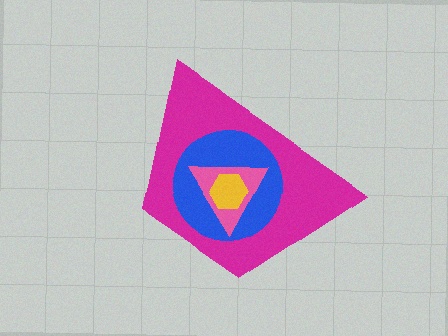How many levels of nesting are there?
4.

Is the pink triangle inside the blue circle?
Yes.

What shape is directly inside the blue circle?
The pink triangle.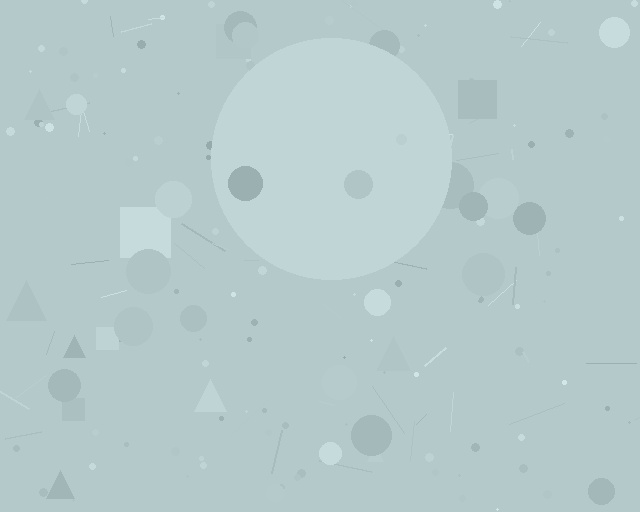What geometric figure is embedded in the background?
A circle is embedded in the background.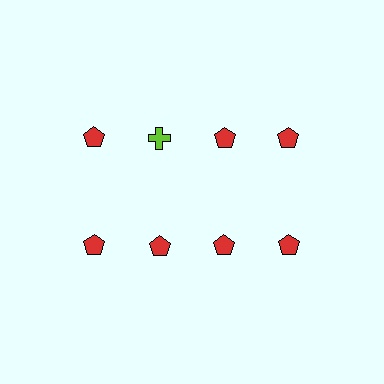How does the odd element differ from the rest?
It differs in both color (lime instead of red) and shape (cross instead of pentagon).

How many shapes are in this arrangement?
There are 8 shapes arranged in a grid pattern.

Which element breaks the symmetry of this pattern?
The lime cross in the top row, second from left column breaks the symmetry. All other shapes are red pentagons.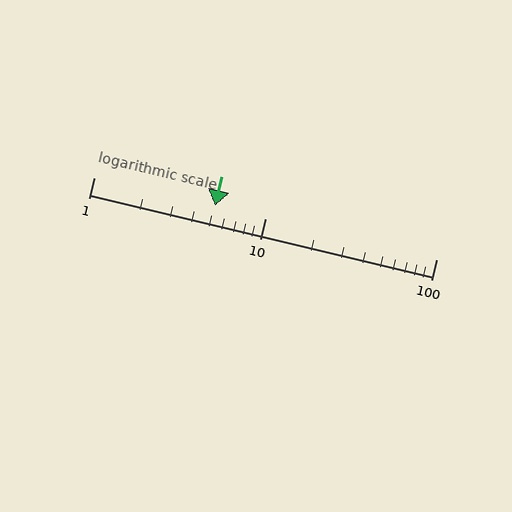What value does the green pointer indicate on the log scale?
The pointer indicates approximately 5.1.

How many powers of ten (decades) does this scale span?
The scale spans 2 decades, from 1 to 100.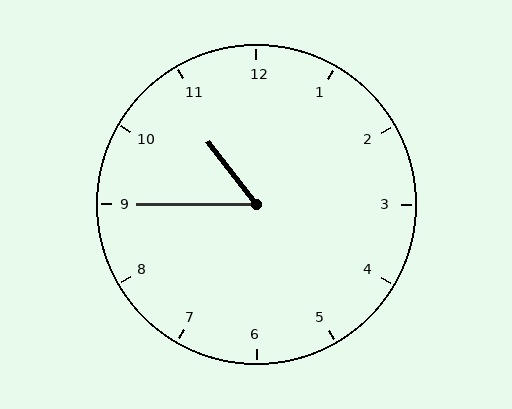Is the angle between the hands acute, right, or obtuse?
It is acute.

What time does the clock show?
10:45.